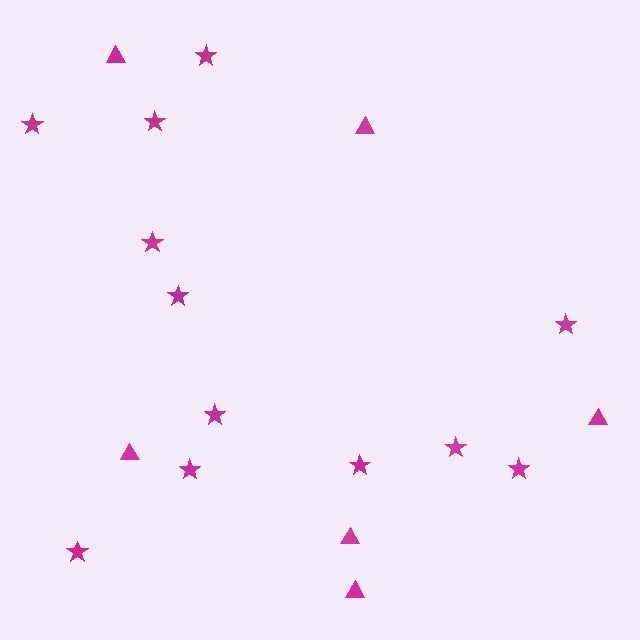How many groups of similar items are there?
There are 2 groups: one group of stars (12) and one group of triangles (6).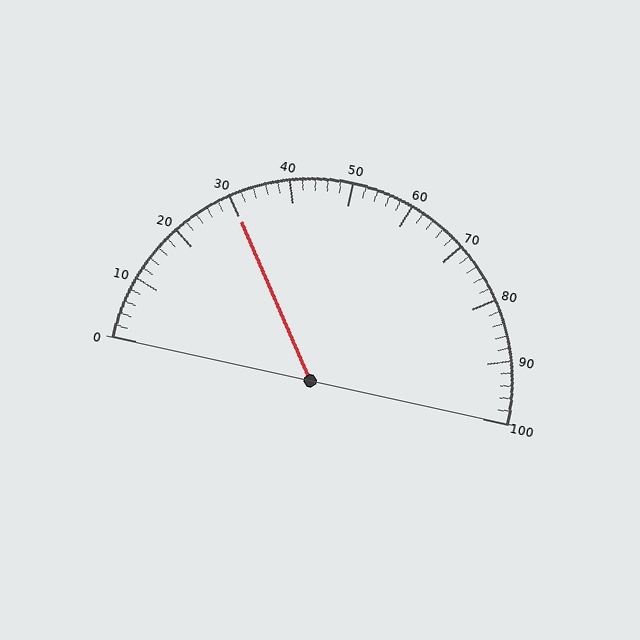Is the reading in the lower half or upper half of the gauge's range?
The reading is in the lower half of the range (0 to 100).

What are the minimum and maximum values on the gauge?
The gauge ranges from 0 to 100.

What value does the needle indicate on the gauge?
The needle indicates approximately 30.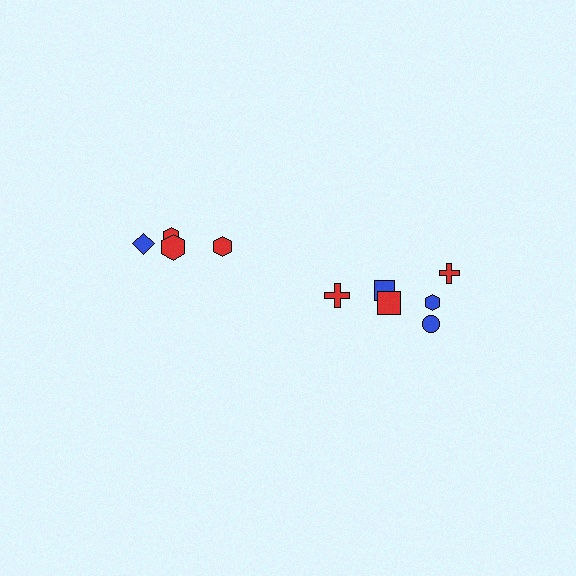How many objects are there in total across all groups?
There are 10 objects.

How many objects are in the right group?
There are 6 objects.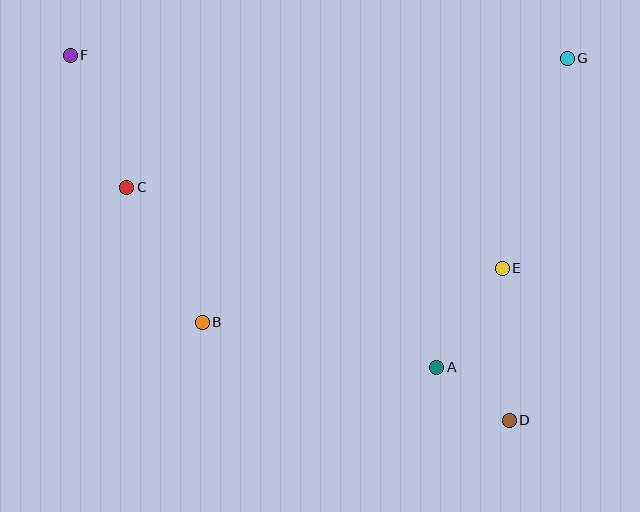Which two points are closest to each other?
Points A and D are closest to each other.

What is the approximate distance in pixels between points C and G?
The distance between C and G is approximately 459 pixels.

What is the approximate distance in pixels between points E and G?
The distance between E and G is approximately 220 pixels.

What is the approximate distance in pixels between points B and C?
The distance between B and C is approximately 155 pixels.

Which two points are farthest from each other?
Points D and F are farthest from each other.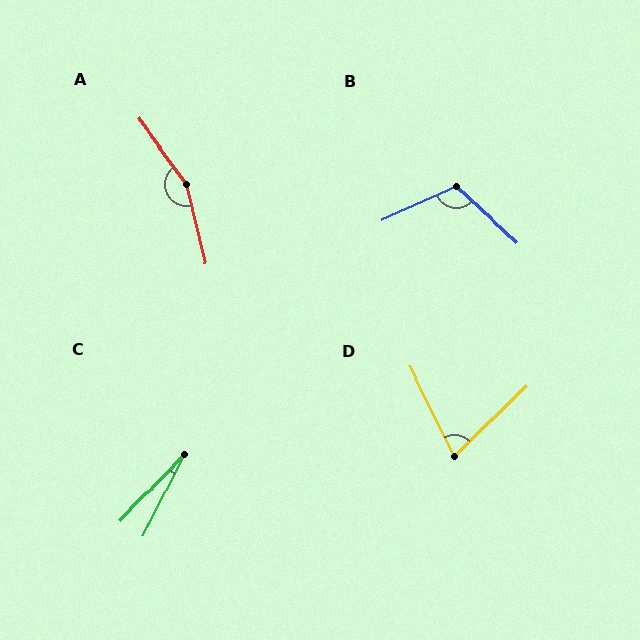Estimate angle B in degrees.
Approximately 113 degrees.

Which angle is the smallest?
C, at approximately 17 degrees.